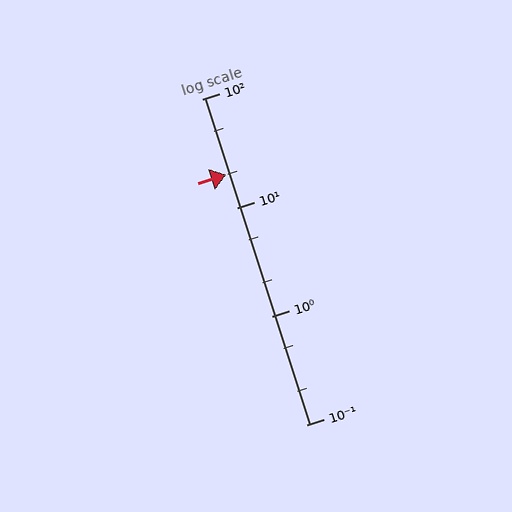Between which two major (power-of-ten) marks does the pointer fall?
The pointer is between 10 and 100.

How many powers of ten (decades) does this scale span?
The scale spans 3 decades, from 0.1 to 100.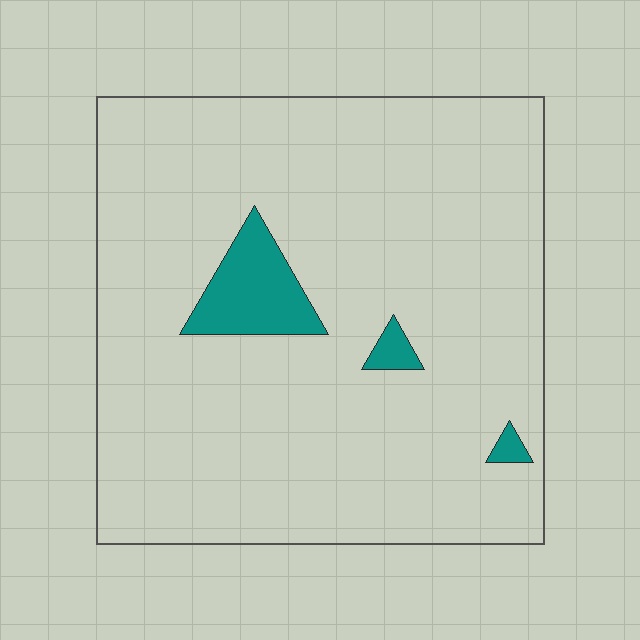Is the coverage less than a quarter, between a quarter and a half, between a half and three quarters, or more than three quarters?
Less than a quarter.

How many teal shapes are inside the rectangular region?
3.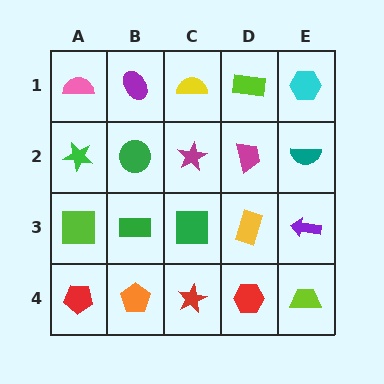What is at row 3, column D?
A yellow rectangle.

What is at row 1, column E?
A cyan hexagon.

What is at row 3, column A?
A lime square.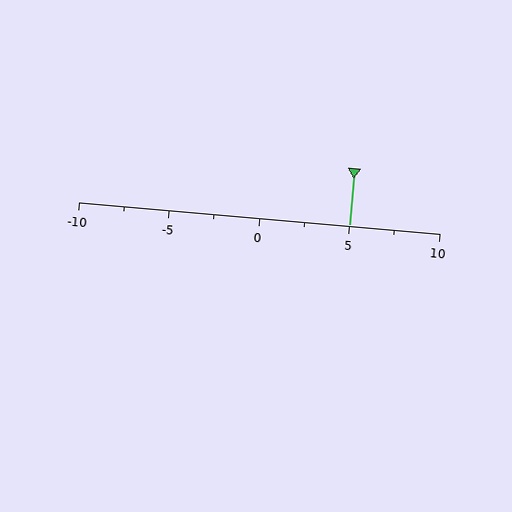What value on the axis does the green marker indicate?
The marker indicates approximately 5.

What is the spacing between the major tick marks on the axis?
The major ticks are spaced 5 apart.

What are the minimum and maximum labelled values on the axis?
The axis runs from -10 to 10.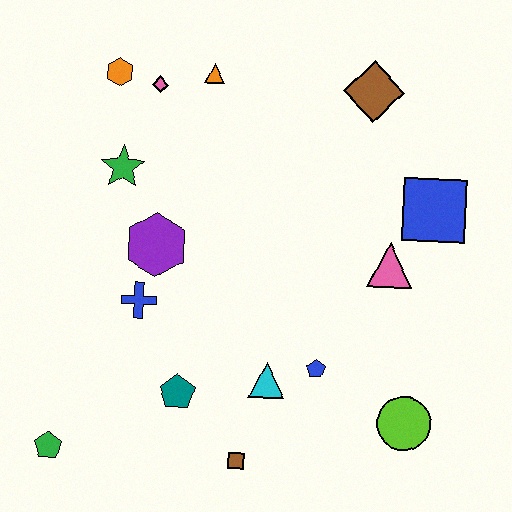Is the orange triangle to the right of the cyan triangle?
No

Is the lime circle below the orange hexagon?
Yes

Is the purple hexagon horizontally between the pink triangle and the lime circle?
No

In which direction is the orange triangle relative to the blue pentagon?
The orange triangle is above the blue pentagon.